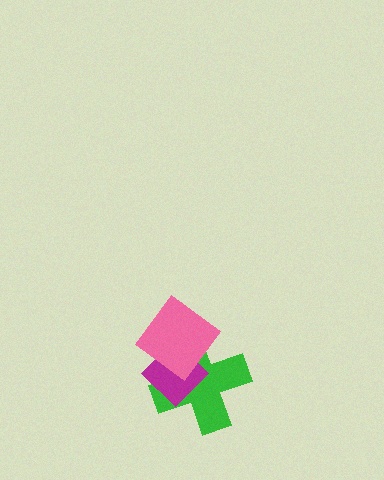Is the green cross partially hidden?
Yes, it is partially covered by another shape.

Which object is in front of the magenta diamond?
The pink diamond is in front of the magenta diamond.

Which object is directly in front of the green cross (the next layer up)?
The magenta diamond is directly in front of the green cross.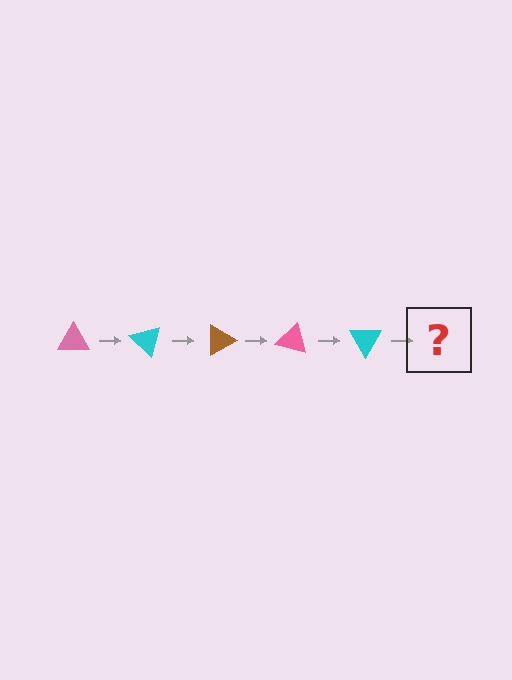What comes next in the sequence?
The next element should be a brown triangle, rotated 225 degrees from the start.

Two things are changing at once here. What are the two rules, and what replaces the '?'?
The two rules are that it rotates 45 degrees each step and the color cycles through pink, cyan, and brown. The '?' should be a brown triangle, rotated 225 degrees from the start.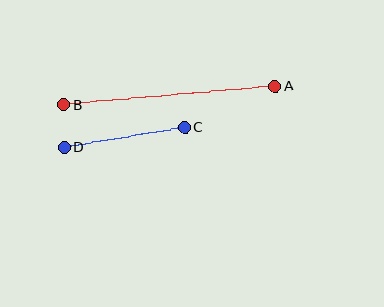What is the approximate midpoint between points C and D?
The midpoint is at approximately (124, 137) pixels.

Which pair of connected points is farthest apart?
Points A and B are farthest apart.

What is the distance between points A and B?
The distance is approximately 212 pixels.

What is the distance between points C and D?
The distance is approximately 122 pixels.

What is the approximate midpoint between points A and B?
The midpoint is at approximately (169, 96) pixels.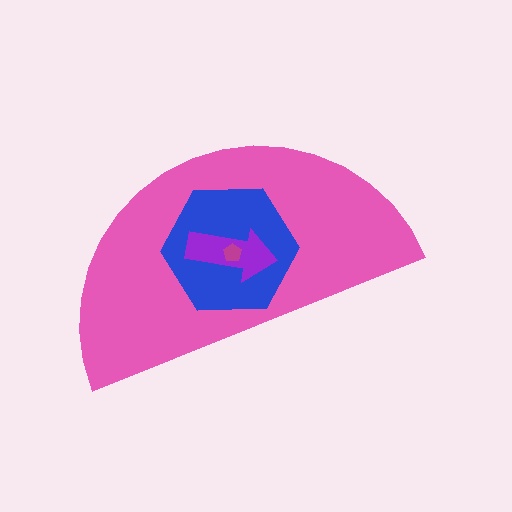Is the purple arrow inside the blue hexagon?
Yes.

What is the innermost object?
The magenta pentagon.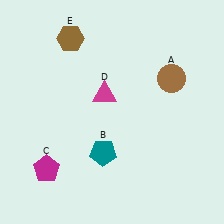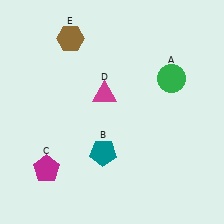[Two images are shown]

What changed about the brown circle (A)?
In Image 1, A is brown. In Image 2, it changed to green.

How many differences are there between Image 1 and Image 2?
There is 1 difference between the two images.